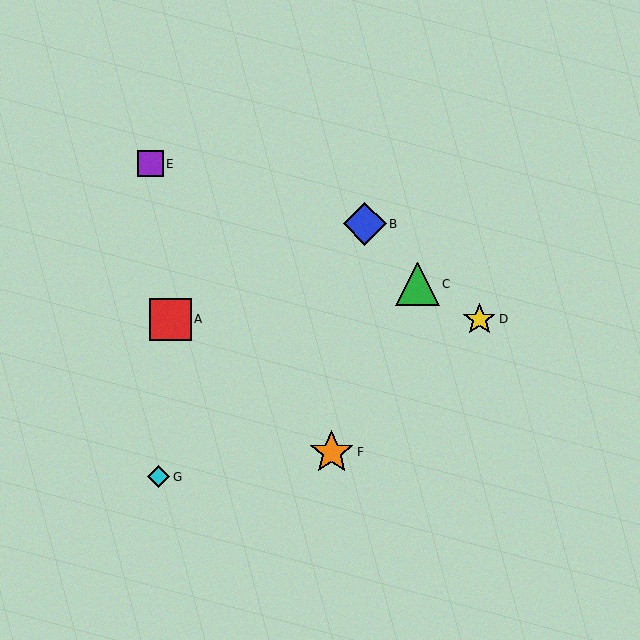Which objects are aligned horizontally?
Objects A, D are aligned horizontally.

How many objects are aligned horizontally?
2 objects (A, D) are aligned horizontally.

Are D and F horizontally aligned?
No, D is at y≈319 and F is at y≈452.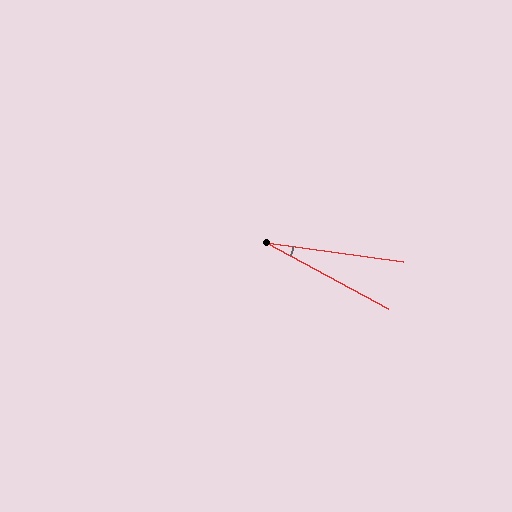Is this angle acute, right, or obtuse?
It is acute.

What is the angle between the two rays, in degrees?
Approximately 21 degrees.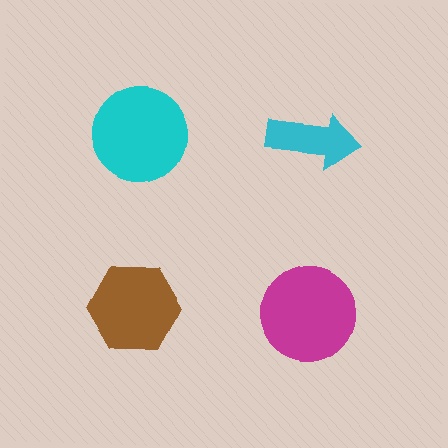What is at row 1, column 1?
A cyan circle.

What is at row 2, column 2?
A magenta circle.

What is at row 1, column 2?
A cyan arrow.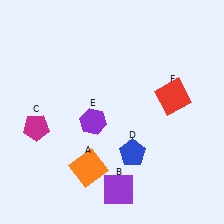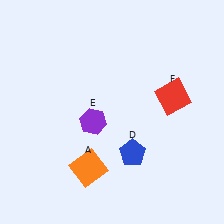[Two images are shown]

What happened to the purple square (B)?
The purple square (B) was removed in Image 2. It was in the bottom-right area of Image 1.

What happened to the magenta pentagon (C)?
The magenta pentagon (C) was removed in Image 2. It was in the bottom-left area of Image 1.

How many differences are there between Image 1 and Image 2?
There are 2 differences between the two images.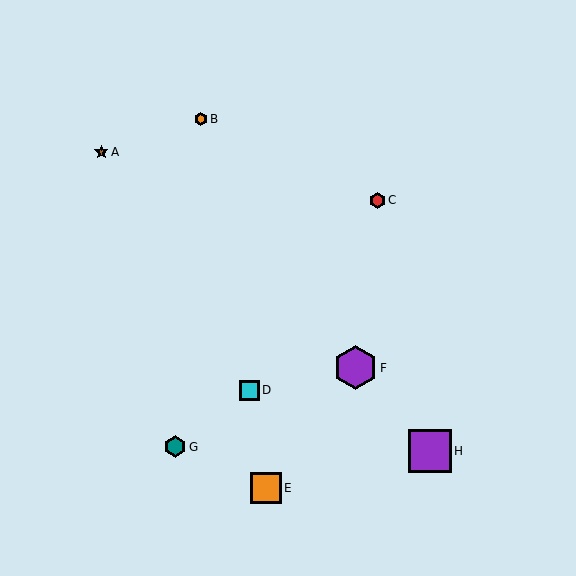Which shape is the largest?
The purple hexagon (labeled F) is the largest.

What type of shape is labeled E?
Shape E is an orange square.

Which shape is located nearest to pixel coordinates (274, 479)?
The orange square (labeled E) at (266, 488) is nearest to that location.